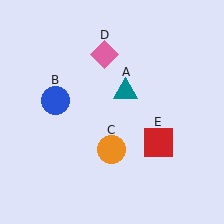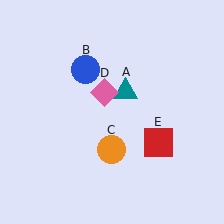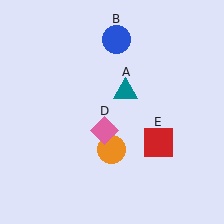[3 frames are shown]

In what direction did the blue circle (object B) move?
The blue circle (object B) moved up and to the right.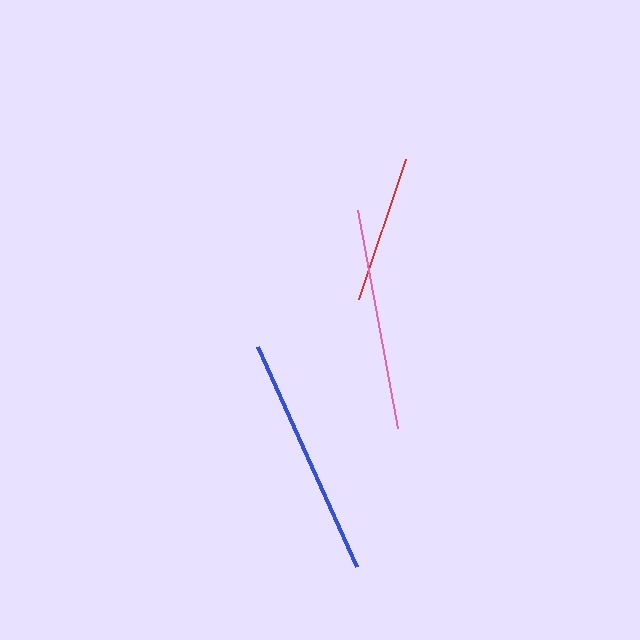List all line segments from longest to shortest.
From longest to shortest: blue, pink, red.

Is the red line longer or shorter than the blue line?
The blue line is longer than the red line.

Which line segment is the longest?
The blue line is the longest at approximately 242 pixels.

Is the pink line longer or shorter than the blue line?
The blue line is longer than the pink line.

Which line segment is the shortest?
The red line is the shortest at approximately 147 pixels.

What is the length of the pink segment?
The pink segment is approximately 222 pixels long.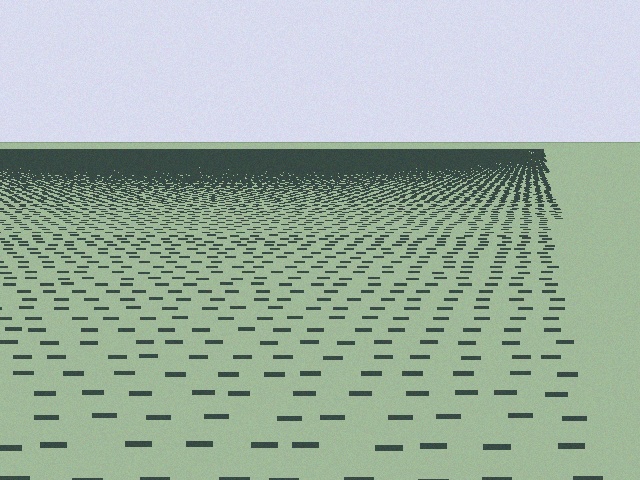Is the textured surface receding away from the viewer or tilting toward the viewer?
The surface is receding away from the viewer. Texture elements get smaller and denser toward the top.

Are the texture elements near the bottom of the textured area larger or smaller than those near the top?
Larger. Near the bottom, elements are closer to the viewer and appear at a bigger on-screen size.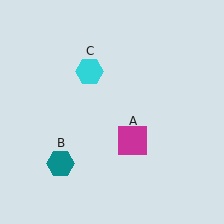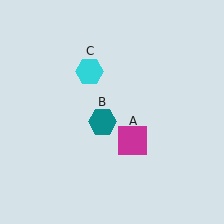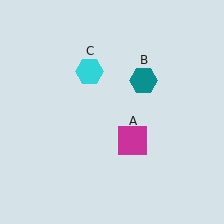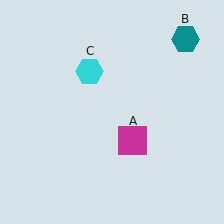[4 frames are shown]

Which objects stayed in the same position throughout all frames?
Magenta square (object A) and cyan hexagon (object C) remained stationary.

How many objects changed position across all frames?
1 object changed position: teal hexagon (object B).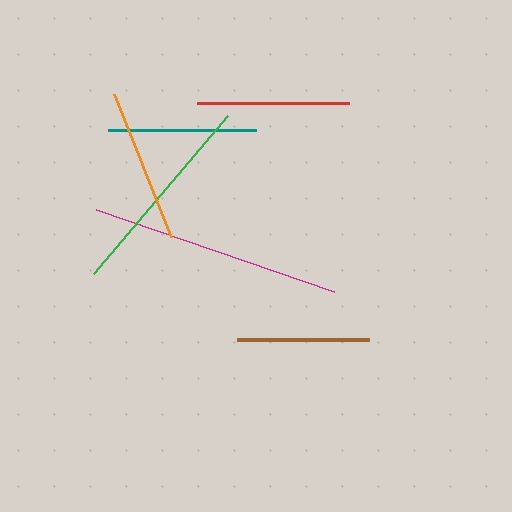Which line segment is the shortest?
The brown line is the shortest at approximately 132 pixels.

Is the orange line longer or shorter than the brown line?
The orange line is longer than the brown line.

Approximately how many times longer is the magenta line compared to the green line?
The magenta line is approximately 1.2 times the length of the green line.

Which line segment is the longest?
The magenta line is the longest at approximately 252 pixels.